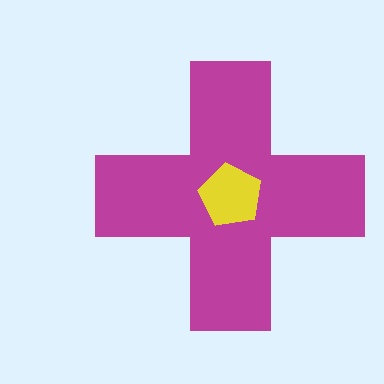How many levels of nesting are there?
2.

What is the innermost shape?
The yellow pentagon.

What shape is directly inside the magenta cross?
The yellow pentagon.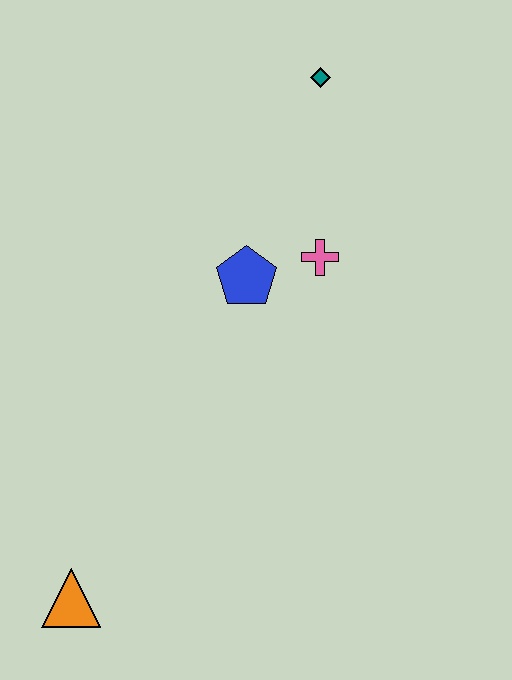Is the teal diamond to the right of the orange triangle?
Yes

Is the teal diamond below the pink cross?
No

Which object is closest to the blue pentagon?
The pink cross is closest to the blue pentagon.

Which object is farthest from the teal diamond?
The orange triangle is farthest from the teal diamond.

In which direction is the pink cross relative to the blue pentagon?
The pink cross is to the right of the blue pentagon.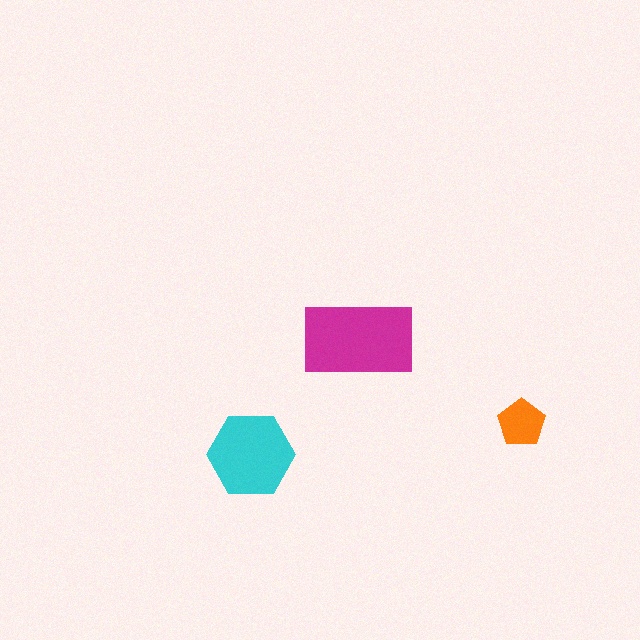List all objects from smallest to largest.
The orange pentagon, the cyan hexagon, the magenta rectangle.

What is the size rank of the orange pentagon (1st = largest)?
3rd.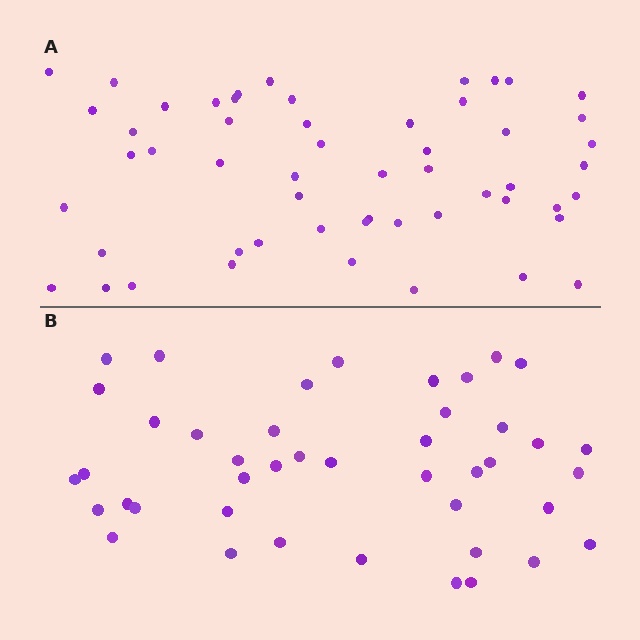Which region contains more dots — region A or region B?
Region A (the top region) has more dots.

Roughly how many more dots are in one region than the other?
Region A has roughly 12 or so more dots than region B.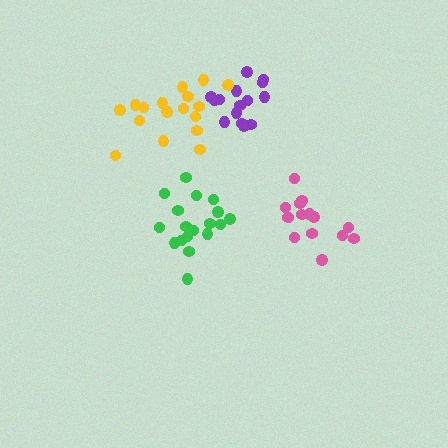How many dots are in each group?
Group 1: 15 dots, Group 2: 15 dots, Group 3: 18 dots, Group 4: 17 dots (65 total).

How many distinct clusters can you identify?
There are 4 distinct clusters.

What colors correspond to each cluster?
The clusters are colored: pink, purple, green, yellow.